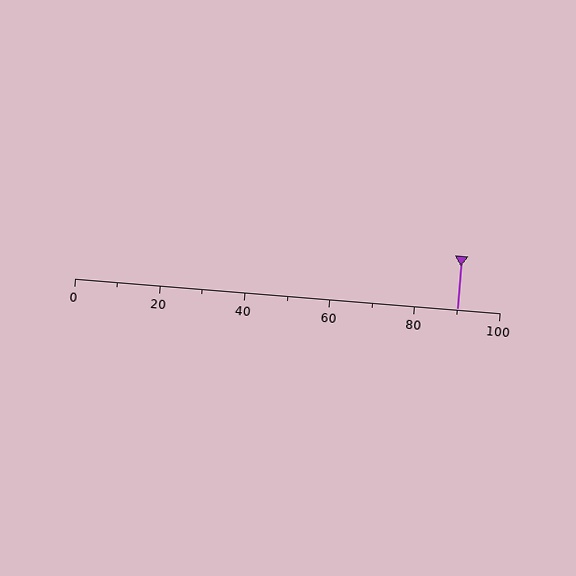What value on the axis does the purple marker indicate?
The marker indicates approximately 90.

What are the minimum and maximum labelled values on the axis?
The axis runs from 0 to 100.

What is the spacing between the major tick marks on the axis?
The major ticks are spaced 20 apart.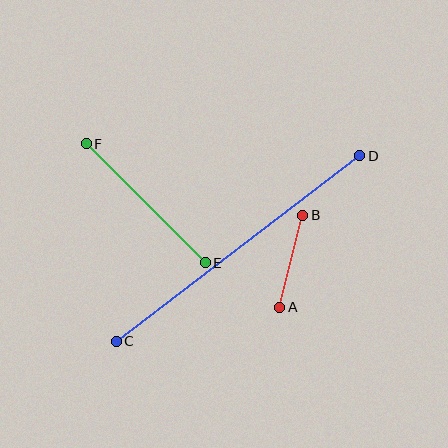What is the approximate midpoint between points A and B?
The midpoint is at approximately (291, 261) pixels.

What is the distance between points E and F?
The distance is approximately 169 pixels.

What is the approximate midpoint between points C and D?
The midpoint is at approximately (238, 249) pixels.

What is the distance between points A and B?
The distance is approximately 95 pixels.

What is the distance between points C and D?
The distance is approximately 306 pixels.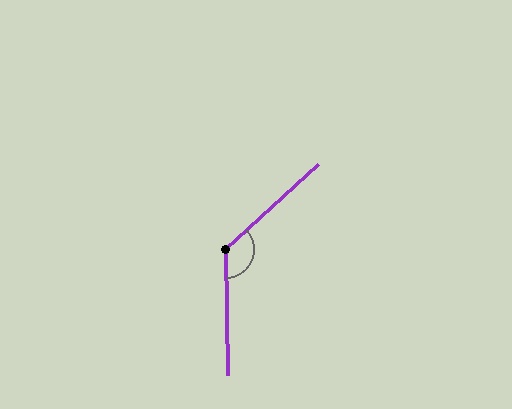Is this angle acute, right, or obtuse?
It is obtuse.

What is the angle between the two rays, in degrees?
Approximately 131 degrees.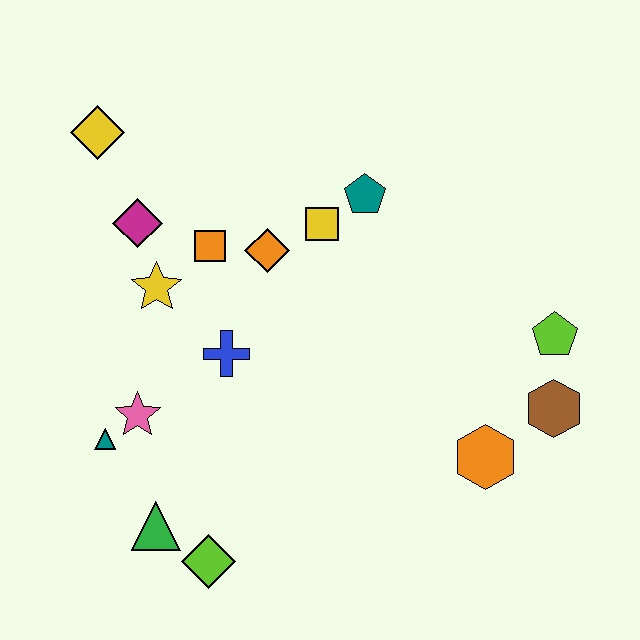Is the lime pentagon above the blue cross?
Yes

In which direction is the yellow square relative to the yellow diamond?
The yellow square is to the right of the yellow diamond.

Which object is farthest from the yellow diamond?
The brown hexagon is farthest from the yellow diamond.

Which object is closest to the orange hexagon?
The brown hexagon is closest to the orange hexagon.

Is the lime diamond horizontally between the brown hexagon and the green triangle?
Yes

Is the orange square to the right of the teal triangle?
Yes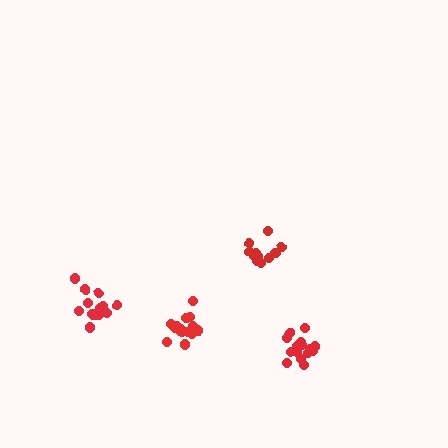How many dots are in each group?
Group 1: 16 dots, Group 2: 11 dots, Group 3: 15 dots, Group 4: 15 dots (57 total).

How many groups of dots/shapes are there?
There are 4 groups.